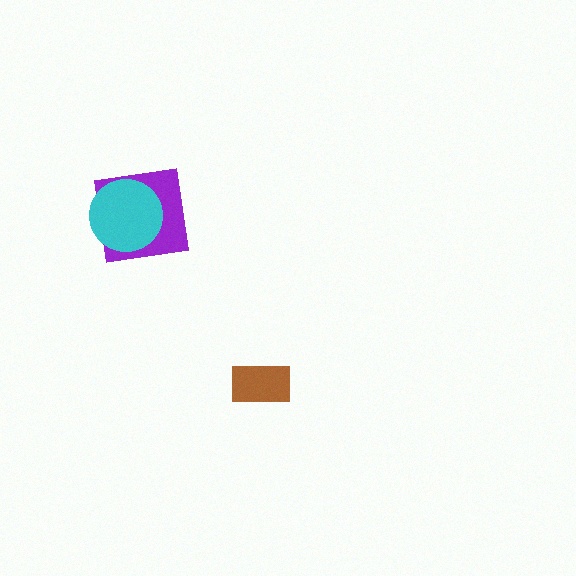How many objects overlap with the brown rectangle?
0 objects overlap with the brown rectangle.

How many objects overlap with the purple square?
1 object overlaps with the purple square.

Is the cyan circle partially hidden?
No, no other shape covers it.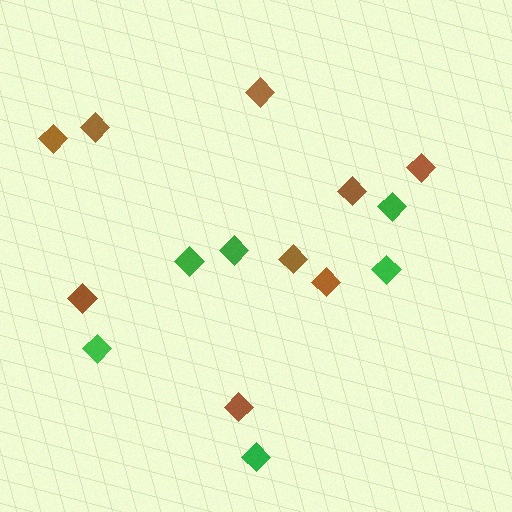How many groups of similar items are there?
There are 2 groups: one group of brown diamonds (9) and one group of green diamonds (6).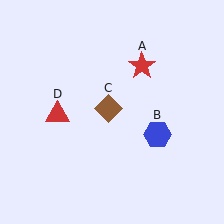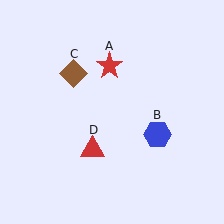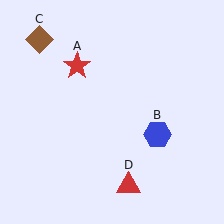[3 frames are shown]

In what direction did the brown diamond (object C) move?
The brown diamond (object C) moved up and to the left.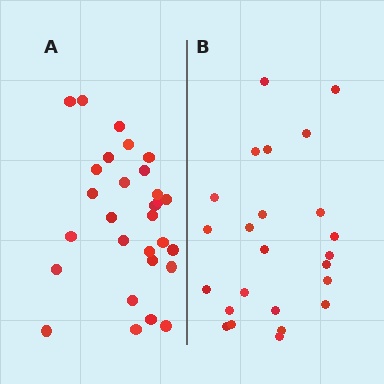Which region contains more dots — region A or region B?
Region A (the left region) has more dots.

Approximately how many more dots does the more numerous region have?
Region A has about 5 more dots than region B.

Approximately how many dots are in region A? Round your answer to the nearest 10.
About 30 dots. (The exact count is 29, which rounds to 30.)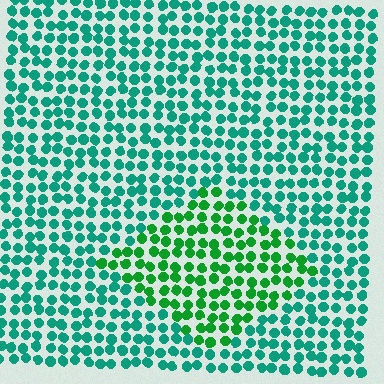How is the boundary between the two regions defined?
The boundary is defined purely by a slight shift in hue (about 36 degrees). Spacing, size, and orientation are identical on both sides.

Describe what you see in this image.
The image is filled with small teal elements in a uniform arrangement. A diamond-shaped region is visible where the elements are tinted to a slightly different hue, forming a subtle color boundary.